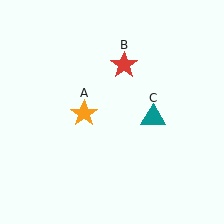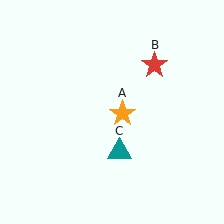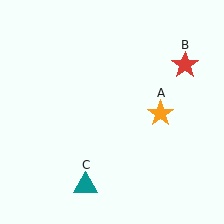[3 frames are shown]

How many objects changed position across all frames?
3 objects changed position: orange star (object A), red star (object B), teal triangle (object C).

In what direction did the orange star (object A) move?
The orange star (object A) moved right.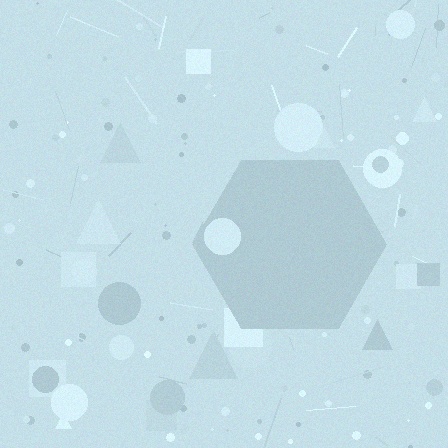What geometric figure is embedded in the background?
A hexagon is embedded in the background.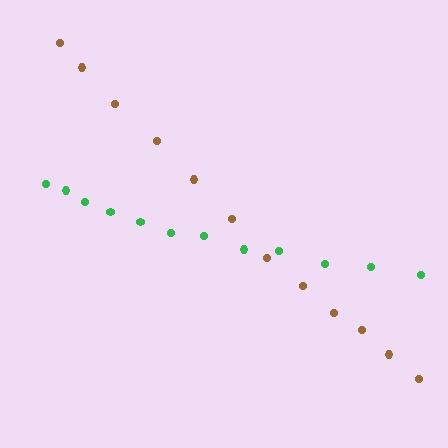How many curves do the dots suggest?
There are 2 distinct paths.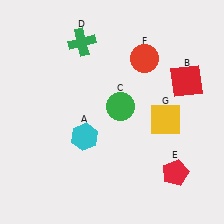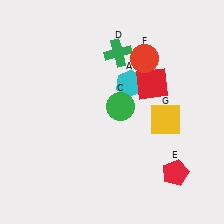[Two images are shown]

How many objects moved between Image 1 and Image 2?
3 objects moved between the two images.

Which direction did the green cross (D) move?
The green cross (D) moved right.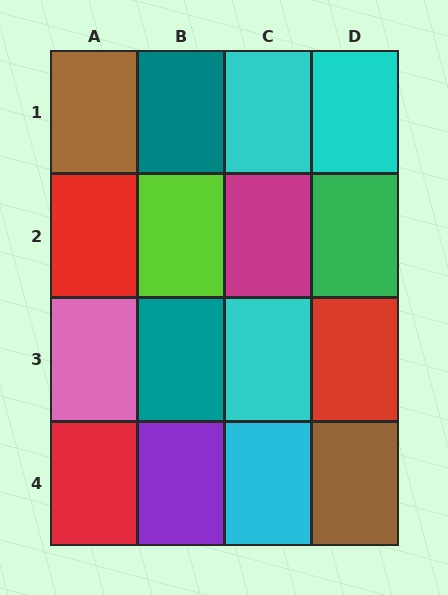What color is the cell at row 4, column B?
Purple.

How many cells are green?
1 cell is green.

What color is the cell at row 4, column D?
Brown.